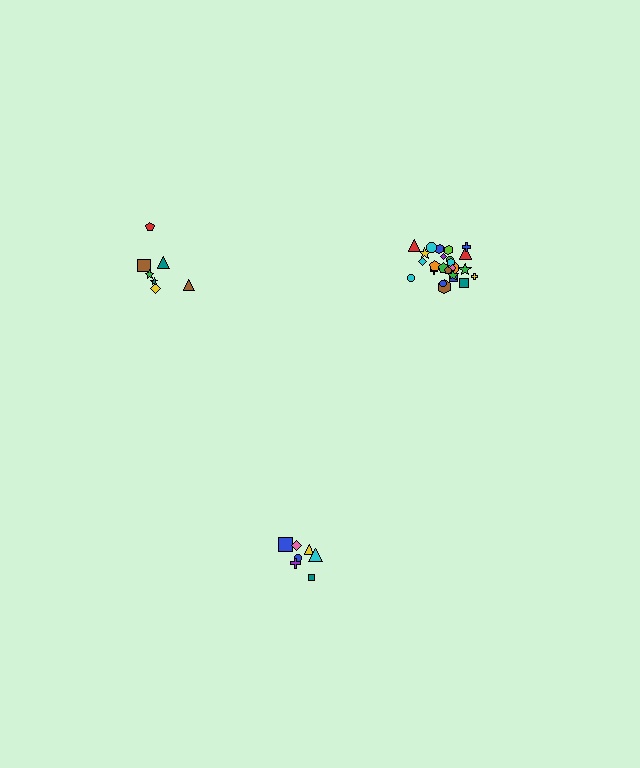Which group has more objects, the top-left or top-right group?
The top-right group.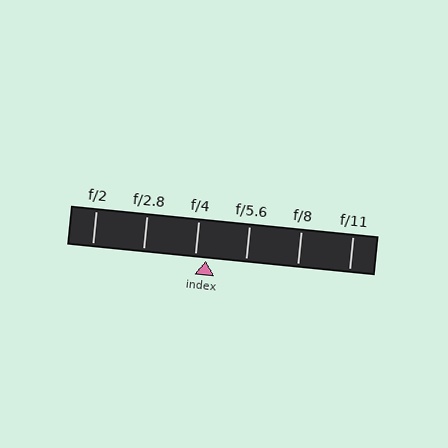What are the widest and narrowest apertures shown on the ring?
The widest aperture shown is f/2 and the narrowest is f/11.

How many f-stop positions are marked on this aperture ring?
There are 6 f-stop positions marked.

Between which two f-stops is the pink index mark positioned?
The index mark is between f/4 and f/5.6.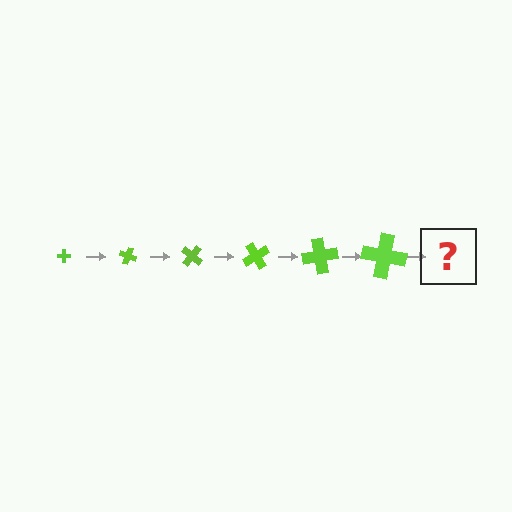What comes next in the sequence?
The next element should be a cross, larger than the previous one and rotated 120 degrees from the start.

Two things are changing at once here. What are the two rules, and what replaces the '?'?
The two rules are that the cross grows larger each step and it rotates 20 degrees each step. The '?' should be a cross, larger than the previous one and rotated 120 degrees from the start.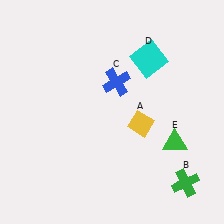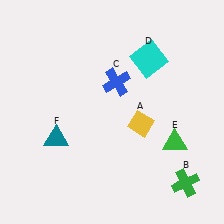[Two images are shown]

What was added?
A teal triangle (F) was added in Image 2.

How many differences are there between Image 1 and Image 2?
There is 1 difference between the two images.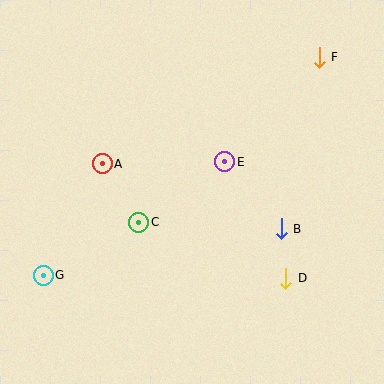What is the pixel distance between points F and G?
The distance between F and G is 352 pixels.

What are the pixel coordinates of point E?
Point E is at (225, 162).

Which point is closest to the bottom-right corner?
Point D is closest to the bottom-right corner.